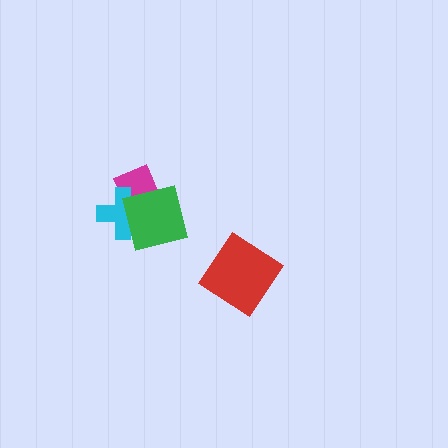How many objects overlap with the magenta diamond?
2 objects overlap with the magenta diamond.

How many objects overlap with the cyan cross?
2 objects overlap with the cyan cross.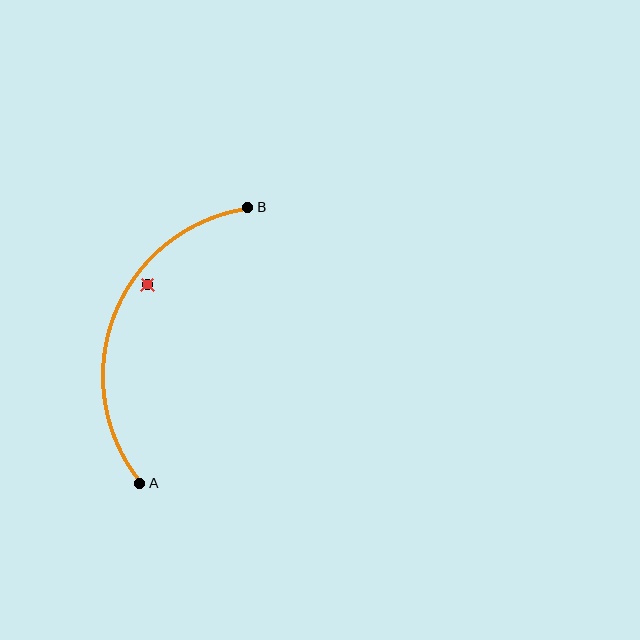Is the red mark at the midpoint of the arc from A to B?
No — the red mark does not lie on the arc at all. It sits slightly inside the curve.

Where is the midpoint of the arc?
The arc midpoint is the point on the curve farthest from the straight line joining A and B. It sits to the left of that line.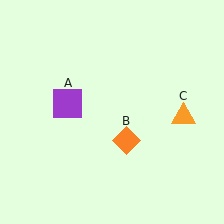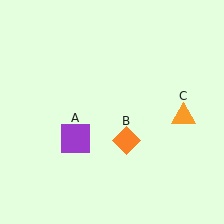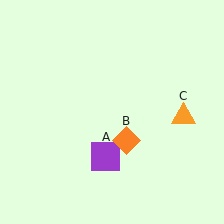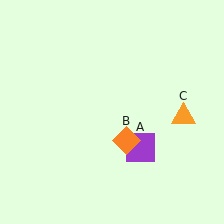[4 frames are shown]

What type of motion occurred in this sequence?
The purple square (object A) rotated counterclockwise around the center of the scene.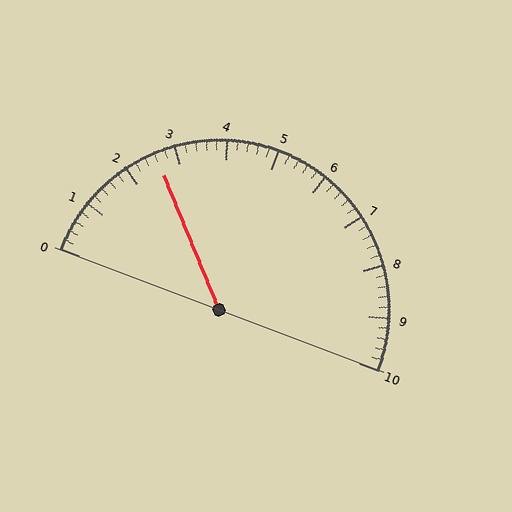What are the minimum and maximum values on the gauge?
The gauge ranges from 0 to 10.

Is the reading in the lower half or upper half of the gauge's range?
The reading is in the lower half of the range (0 to 10).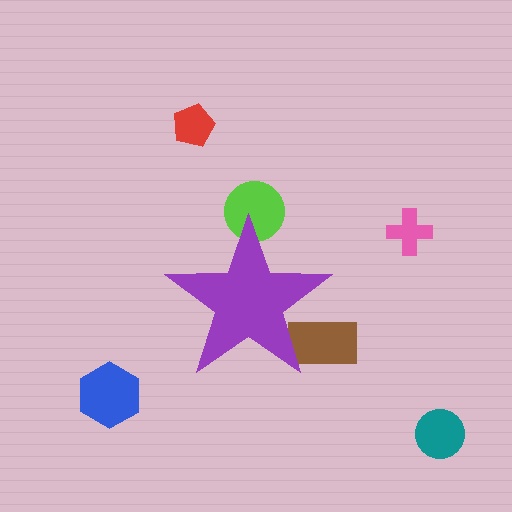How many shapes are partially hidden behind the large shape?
2 shapes are partially hidden.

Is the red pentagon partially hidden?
No, the red pentagon is fully visible.